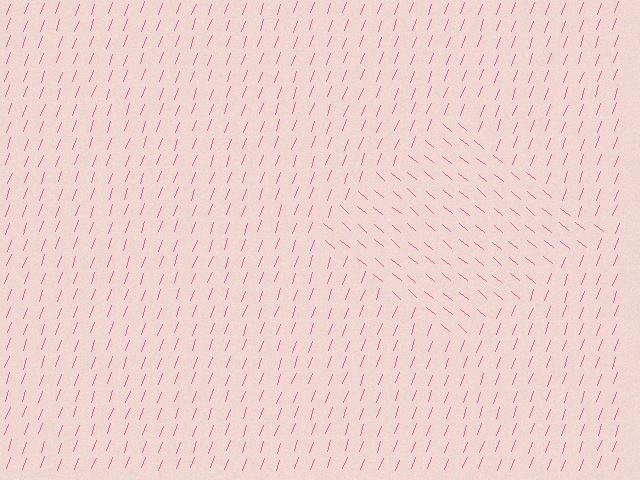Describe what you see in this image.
The image is filled with small pink line segments. A diamond region in the image has lines oriented differently from the surrounding lines, creating a visible texture boundary.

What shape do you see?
I see a diamond.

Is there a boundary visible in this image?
Yes, there is a texture boundary formed by a change in line orientation.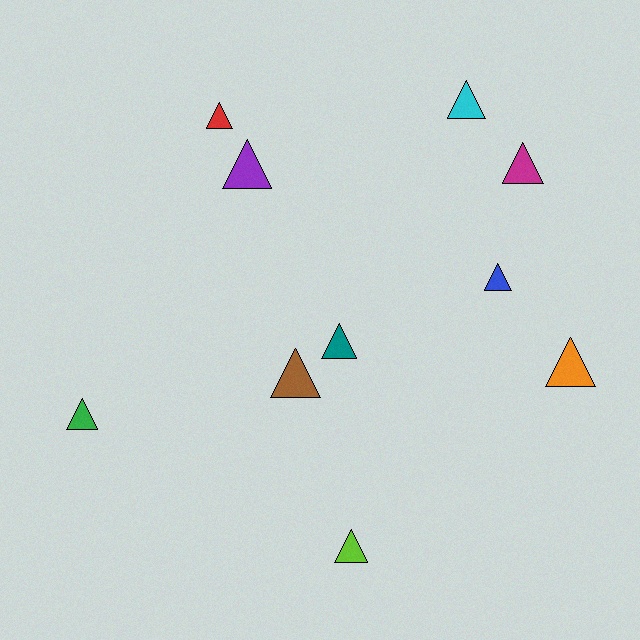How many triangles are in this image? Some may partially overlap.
There are 10 triangles.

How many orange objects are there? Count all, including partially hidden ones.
There is 1 orange object.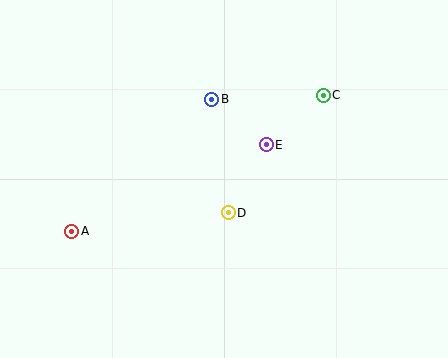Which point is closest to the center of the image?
Point D at (228, 213) is closest to the center.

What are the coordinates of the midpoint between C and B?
The midpoint between C and B is at (267, 97).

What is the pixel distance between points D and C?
The distance between D and C is 151 pixels.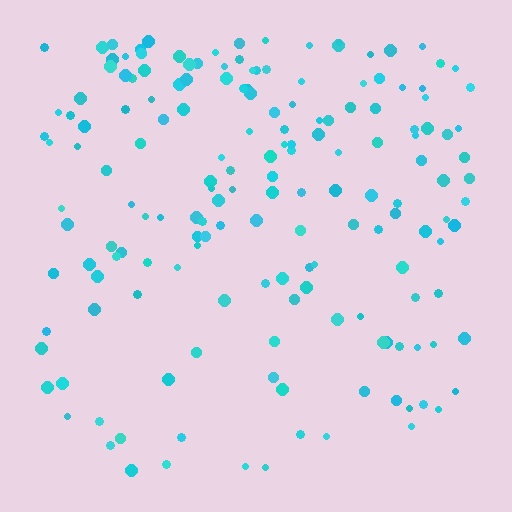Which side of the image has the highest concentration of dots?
The top.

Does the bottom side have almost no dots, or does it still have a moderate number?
Still a moderate number, just noticeably fewer than the top.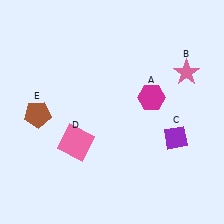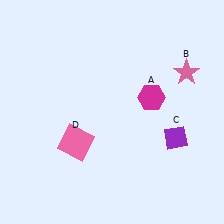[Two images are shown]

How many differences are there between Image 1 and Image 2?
There is 1 difference between the two images.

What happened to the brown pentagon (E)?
The brown pentagon (E) was removed in Image 2. It was in the bottom-left area of Image 1.